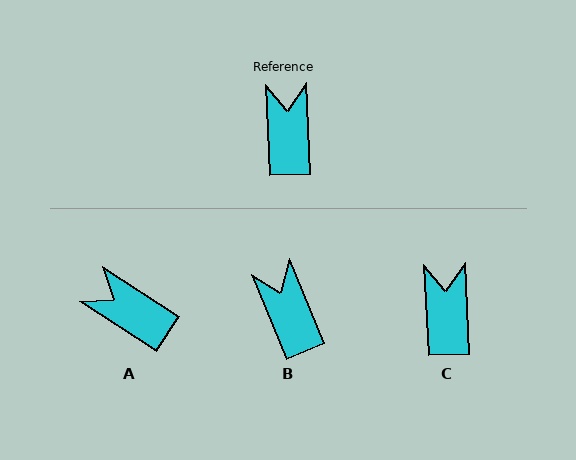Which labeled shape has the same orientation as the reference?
C.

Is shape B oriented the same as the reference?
No, it is off by about 20 degrees.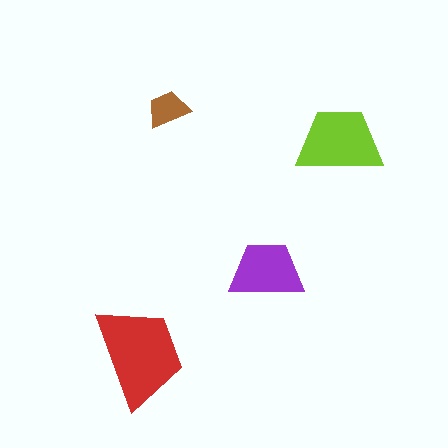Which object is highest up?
The brown trapezoid is topmost.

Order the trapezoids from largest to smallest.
the red one, the lime one, the purple one, the brown one.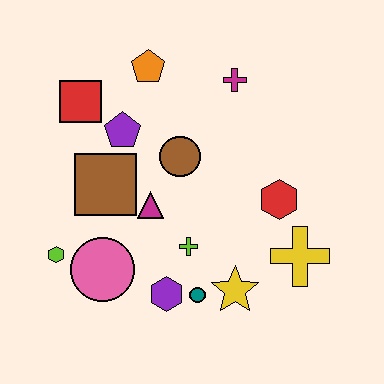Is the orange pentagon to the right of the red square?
Yes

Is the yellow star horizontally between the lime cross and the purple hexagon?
No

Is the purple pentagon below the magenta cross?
Yes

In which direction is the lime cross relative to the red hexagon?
The lime cross is to the left of the red hexagon.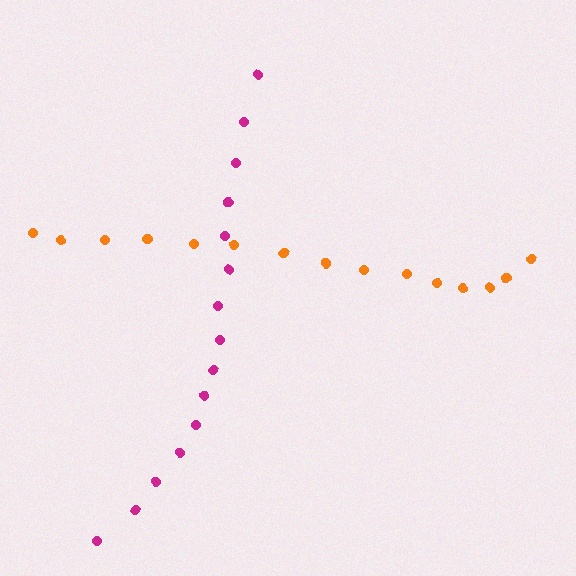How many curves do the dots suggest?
There are 2 distinct paths.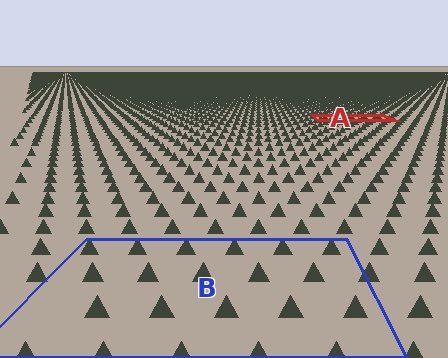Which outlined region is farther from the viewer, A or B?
Region A is farther from the viewer — the texture elements inside it appear smaller and more densely packed.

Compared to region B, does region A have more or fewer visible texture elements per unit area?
Region A has more texture elements per unit area — they are packed more densely because it is farther away.